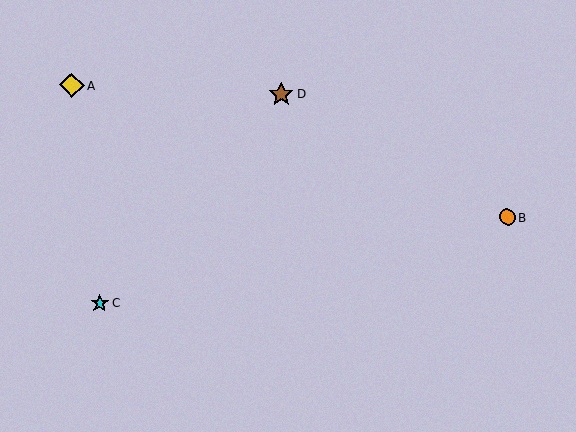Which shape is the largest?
The brown star (labeled D) is the largest.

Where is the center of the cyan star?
The center of the cyan star is at (99, 303).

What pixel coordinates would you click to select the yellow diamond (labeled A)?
Click at (72, 85) to select the yellow diamond A.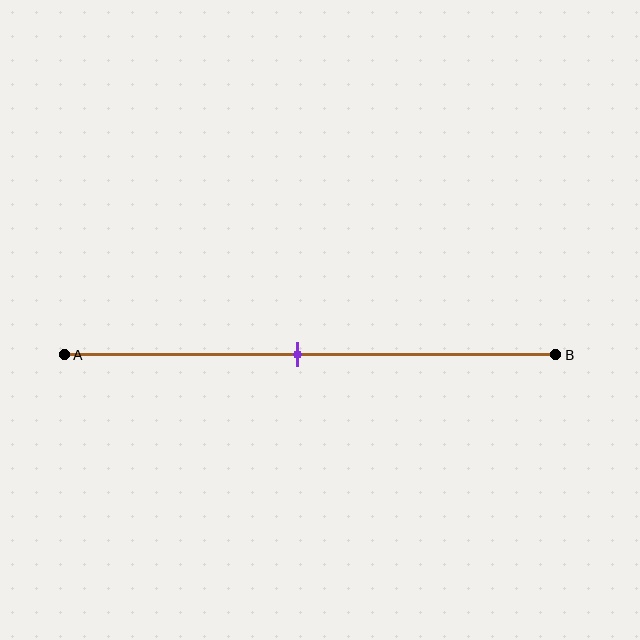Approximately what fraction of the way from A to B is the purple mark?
The purple mark is approximately 45% of the way from A to B.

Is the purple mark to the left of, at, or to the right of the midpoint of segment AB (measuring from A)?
The purple mark is approximately at the midpoint of segment AB.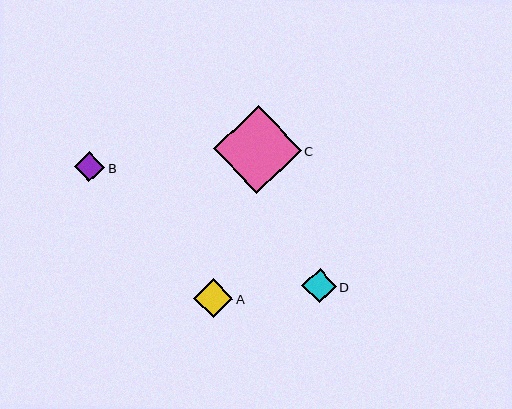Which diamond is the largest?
Diamond C is the largest with a size of approximately 88 pixels.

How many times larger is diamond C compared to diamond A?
Diamond C is approximately 2.2 times the size of diamond A.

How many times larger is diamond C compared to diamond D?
Diamond C is approximately 2.6 times the size of diamond D.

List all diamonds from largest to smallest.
From largest to smallest: C, A, D, B.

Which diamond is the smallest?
Diamond B is the smallest with a size of approximately 30 pixels.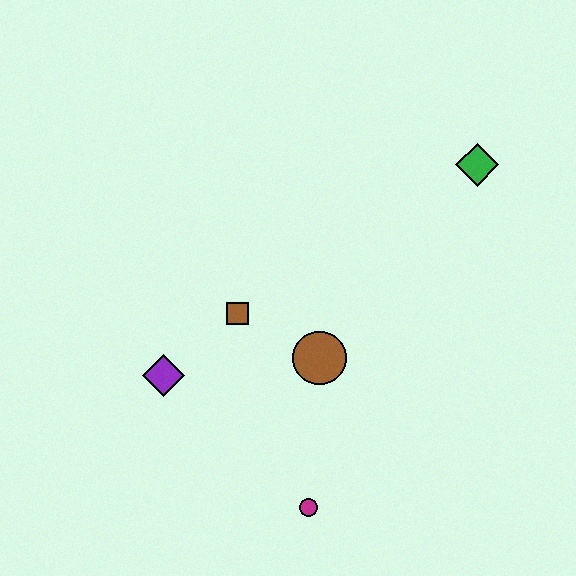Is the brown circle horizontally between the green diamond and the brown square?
Yes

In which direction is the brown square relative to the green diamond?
The brown square is to the left of the green diamond.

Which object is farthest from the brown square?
The green diamond is farthest from the brown square.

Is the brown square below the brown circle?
No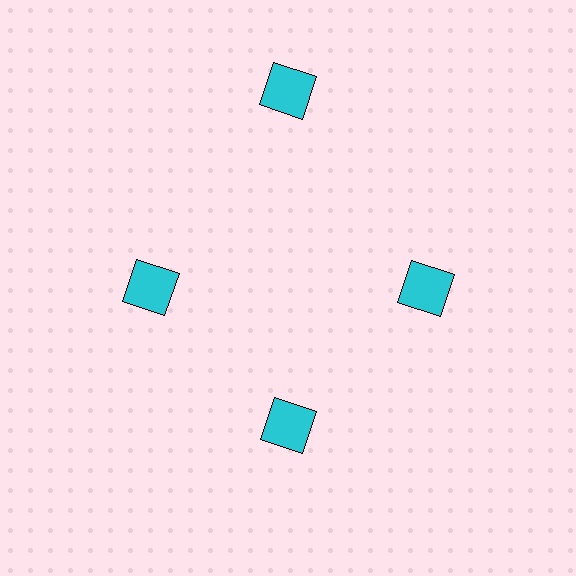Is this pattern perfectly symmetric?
No. The 4 cyan squares are arranged in a ring, but one element near the 12 o'clock position is pushed outward from the center, breaking the 4-fold rotational symmetry.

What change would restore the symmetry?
The symmetry would be restored by moving it inward, back onto the ring so that all 4 squares sit at equal angles and equal distance from the center.